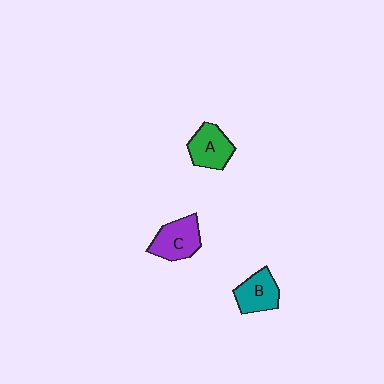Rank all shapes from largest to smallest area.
From largest to smallest: C (purple), A (green), B (teal).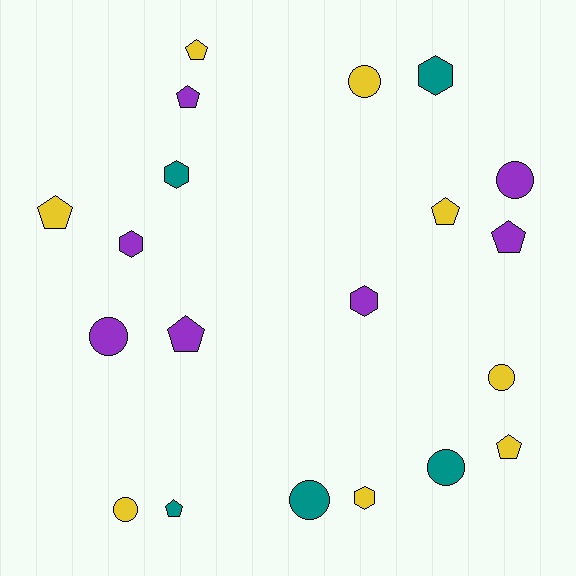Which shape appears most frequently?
Pentagon, with 8 objects.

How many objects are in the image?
There are 20 objects.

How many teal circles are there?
There are 2 teal circles.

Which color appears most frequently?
Yellow, with 8 objects.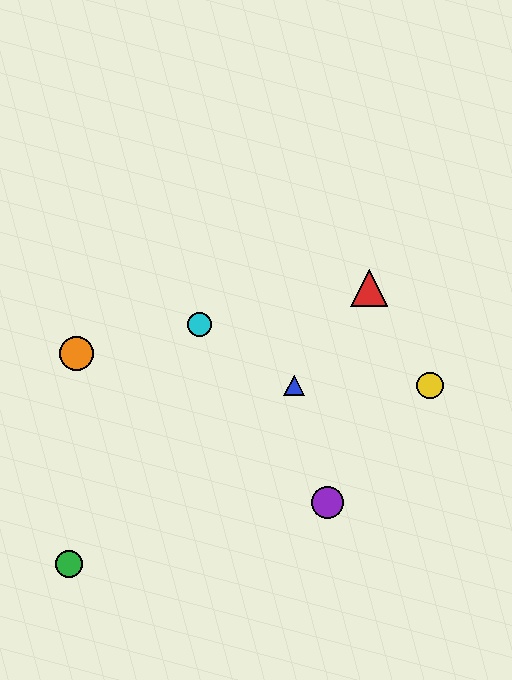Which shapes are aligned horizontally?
The blue triangle, the yellow circle are aligned horizontally.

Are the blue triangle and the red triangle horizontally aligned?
No, the blue triangle is at y≈386 and the red triangle is at y≈288.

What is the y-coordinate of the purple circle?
The purple circle is at y≈503.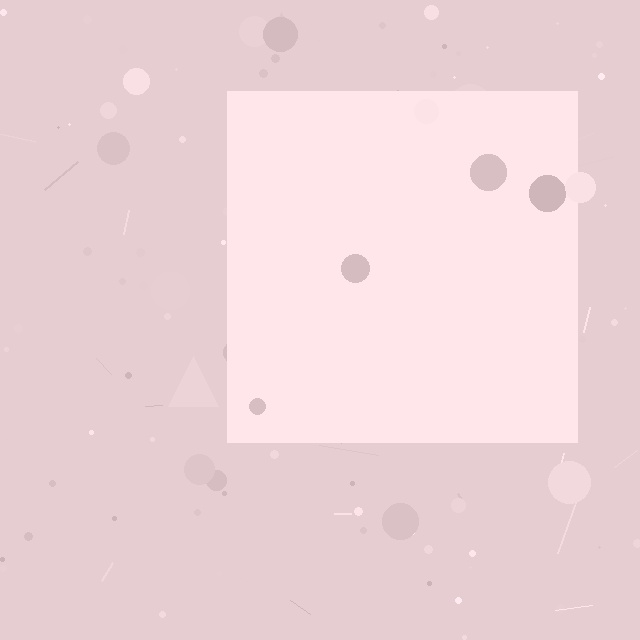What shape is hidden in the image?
A square is hidden in the image.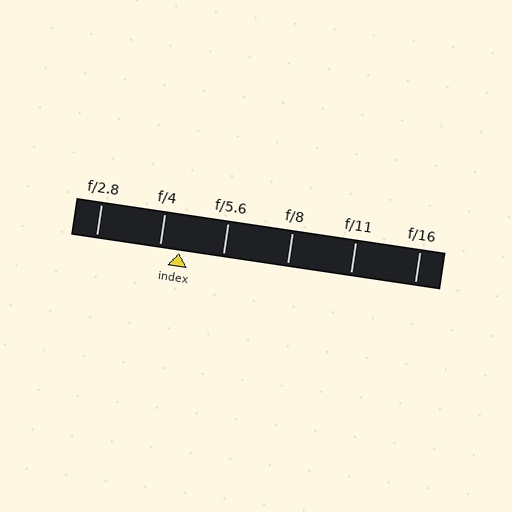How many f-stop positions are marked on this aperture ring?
There are 6 f-stop positions marked.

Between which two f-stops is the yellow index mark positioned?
The index mark is between f/4 and f/5.6.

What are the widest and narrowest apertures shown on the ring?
The widest aperture shown is f/2.8 and the narrowest is f/16.